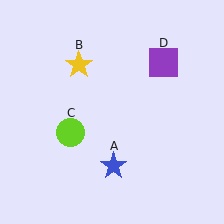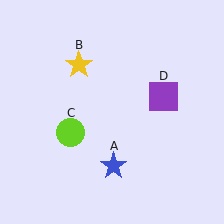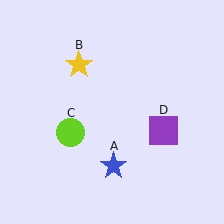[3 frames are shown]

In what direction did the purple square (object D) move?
The purple square (object D) moved down.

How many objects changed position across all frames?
1 object changed position: purple square (object D).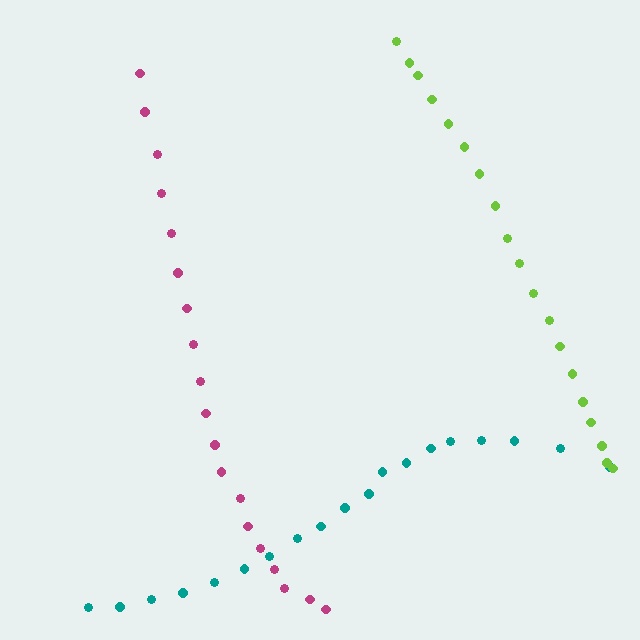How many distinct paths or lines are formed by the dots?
There are 3 distinct paths.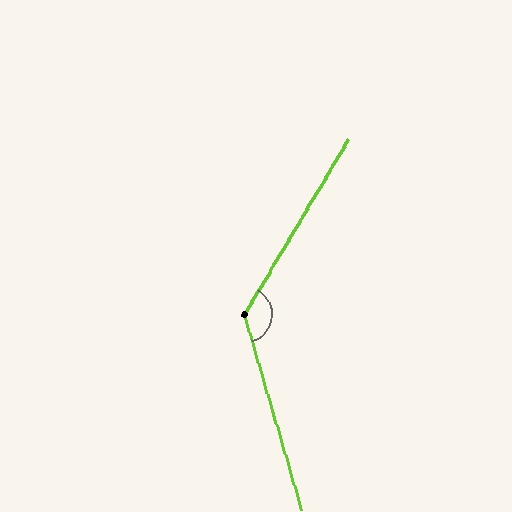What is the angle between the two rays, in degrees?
Approximately 133 degrees.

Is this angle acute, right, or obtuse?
It is obtuse.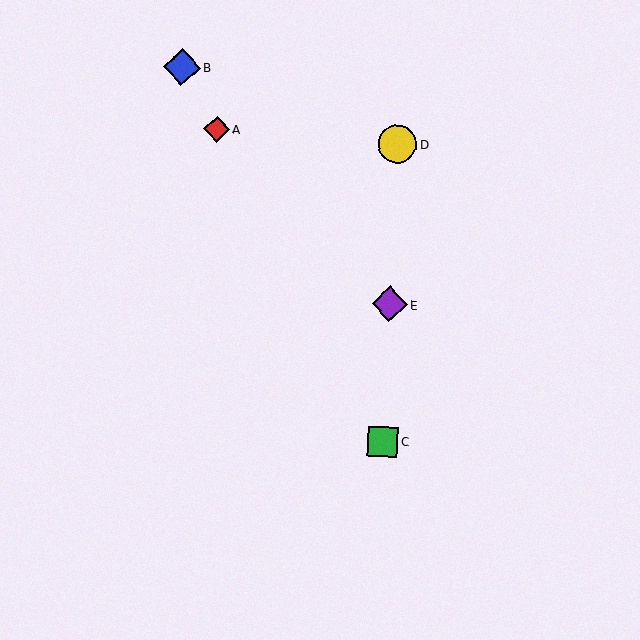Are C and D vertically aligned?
Yes, both are at x≈383.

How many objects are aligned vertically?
3 objects (C, D, E) are aligned vertically.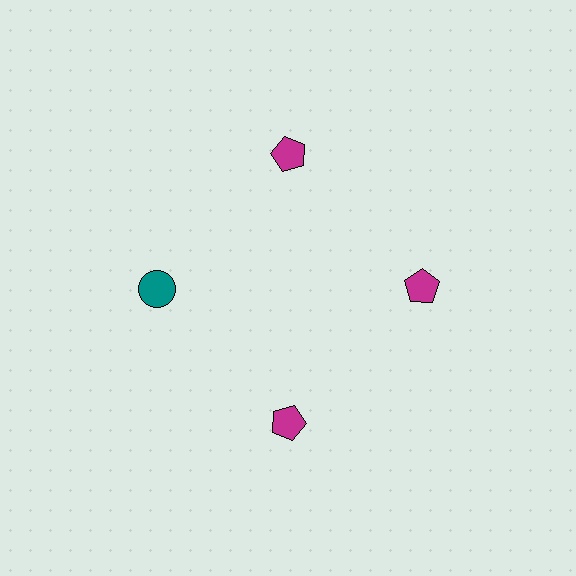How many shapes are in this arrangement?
There are 4 shapes arranged in a ring pattern.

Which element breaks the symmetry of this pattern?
The teal circle at roughly the 9 o'clock position breaks the symmetry. All other shapes are magenta pentagons.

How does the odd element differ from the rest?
It differs in both color (teal instead of magenta) and shape (circle instead of pentagon).